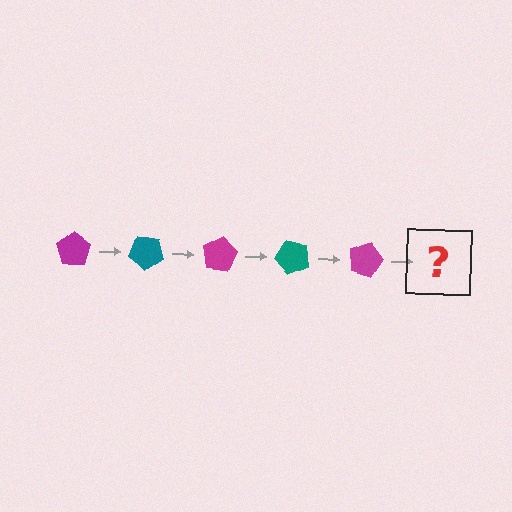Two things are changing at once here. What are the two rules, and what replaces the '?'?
The two rules are that it rotates 40 degrees each step and the color cycles through magenta and teal. The '?' should be a teal pentagon, rotated 200 degrees from the start.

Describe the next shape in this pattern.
It should be a teal pentagon, rotated 200 degrees from the start.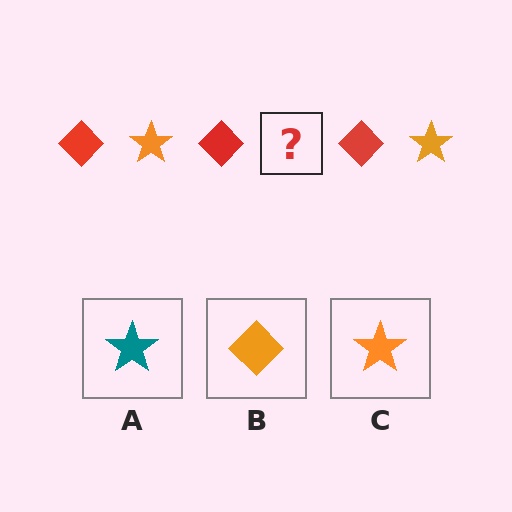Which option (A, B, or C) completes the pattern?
C.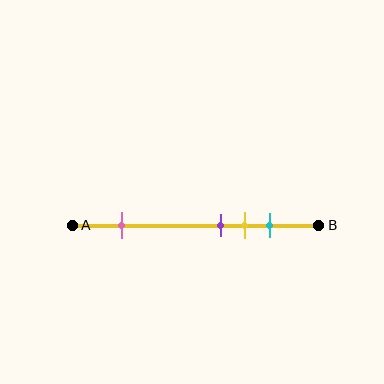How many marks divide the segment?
There are 4 marks dividing the segment.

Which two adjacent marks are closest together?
The purple and yellow marks are the closest adjacent pair.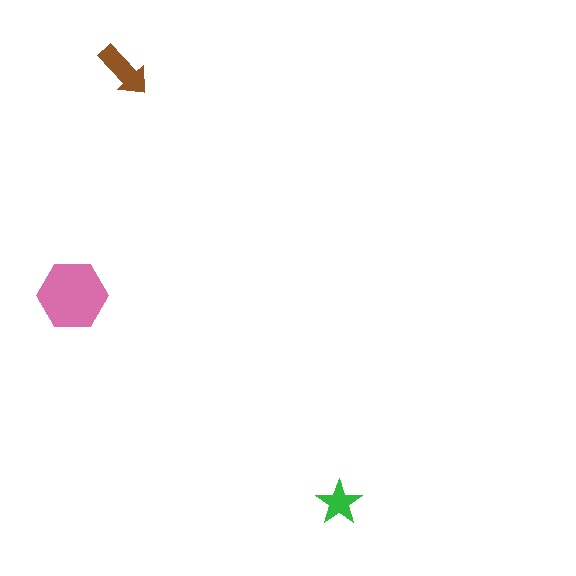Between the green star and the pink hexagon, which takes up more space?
The pink hexagon.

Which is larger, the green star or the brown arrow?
The brown arrow.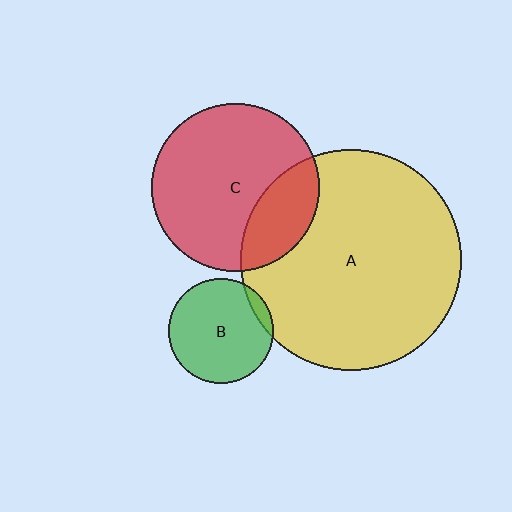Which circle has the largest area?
Circle A (yellow).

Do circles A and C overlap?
Yes.